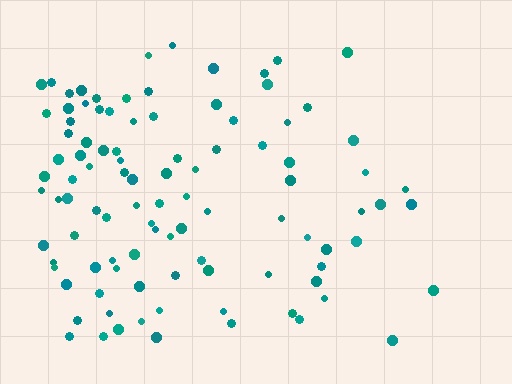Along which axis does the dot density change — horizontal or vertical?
Horizontal.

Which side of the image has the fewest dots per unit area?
The right.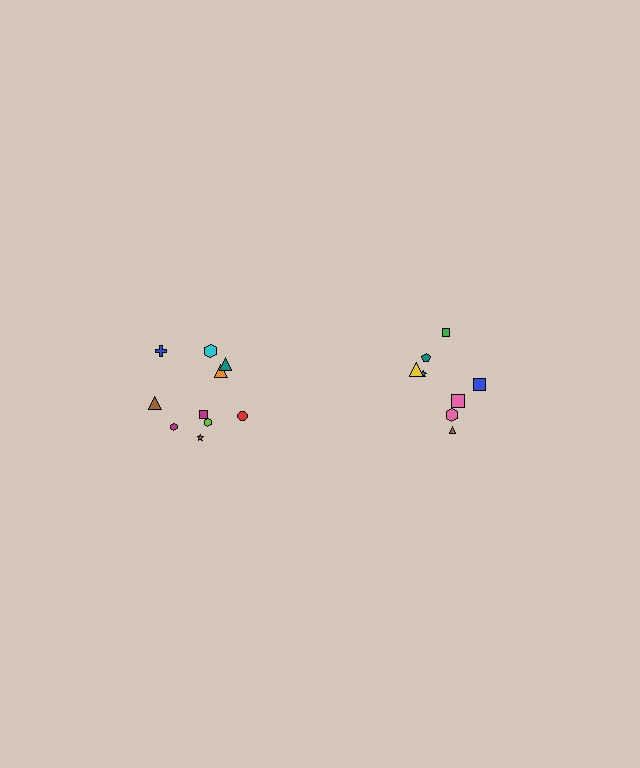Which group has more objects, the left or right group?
The left group.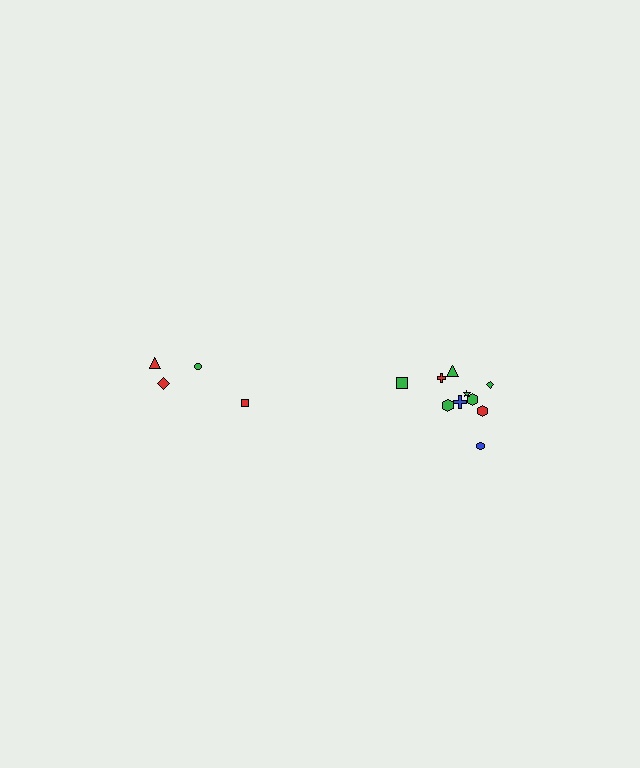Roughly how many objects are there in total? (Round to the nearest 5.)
Roughly 15 objects in total.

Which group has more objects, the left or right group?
The right group.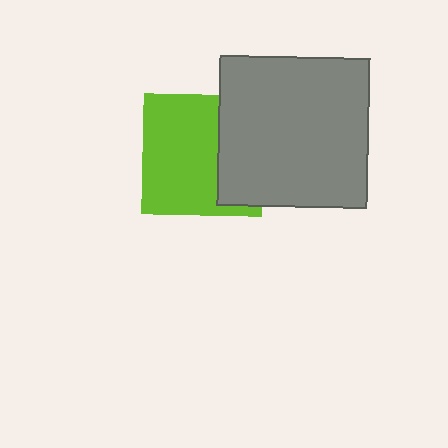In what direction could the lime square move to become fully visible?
The lime square could move left. That would shift it out from behind the gray square entirely.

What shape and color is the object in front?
The object in front is a gray square.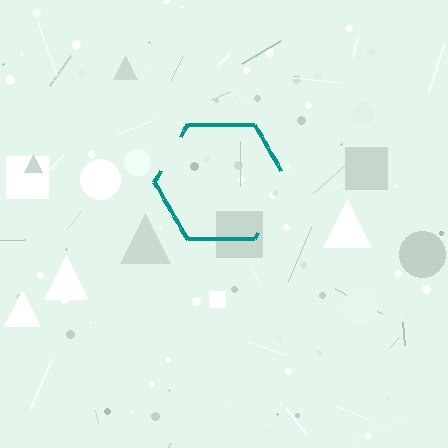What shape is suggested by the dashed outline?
The dashed outline suggests a hexagon.